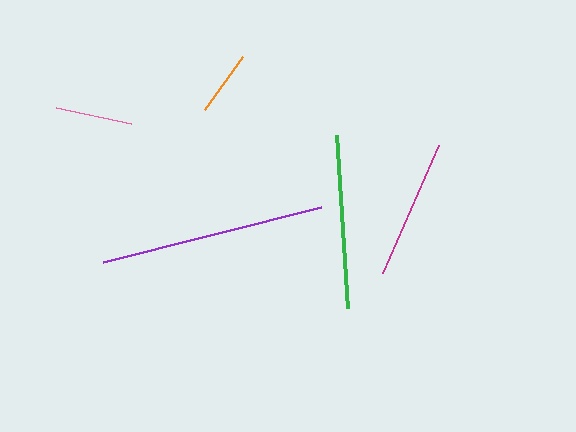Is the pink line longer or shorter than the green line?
The green line is longer than the pink line.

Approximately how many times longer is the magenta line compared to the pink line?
The magenta line is approximately 1.8 times the length of the pink line.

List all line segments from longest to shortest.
From longest to shortest: purple, green, magenta, pink, orange.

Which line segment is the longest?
The purple line is the longest at approximately 225 pixels.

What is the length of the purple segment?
The purple segment is approximately 225 pixels long.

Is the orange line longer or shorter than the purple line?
The purple line is longer than the orange line.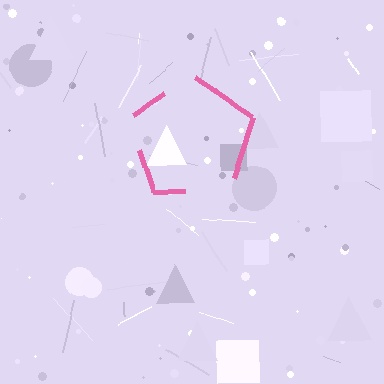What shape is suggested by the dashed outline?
The dashed outline suggests a pentagon.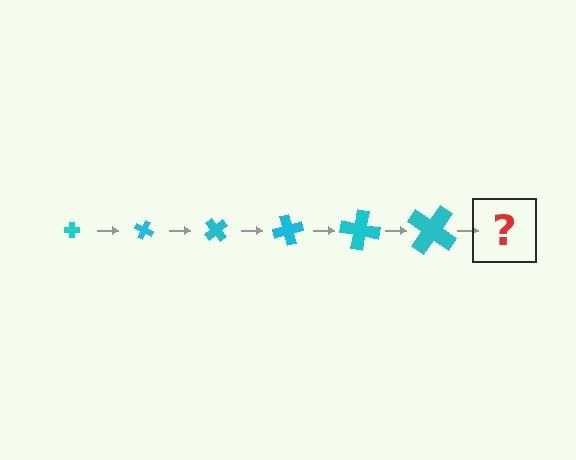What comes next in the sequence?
The next element should be a cross, larger than the previous one and rotated 150 degrees from the start.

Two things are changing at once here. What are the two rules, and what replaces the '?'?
The two rules are that the cross grows larger each step and it rotates 25 degrees each step. The '?' should be a cross, larger than the previous one and rotated 150 degrees from the start.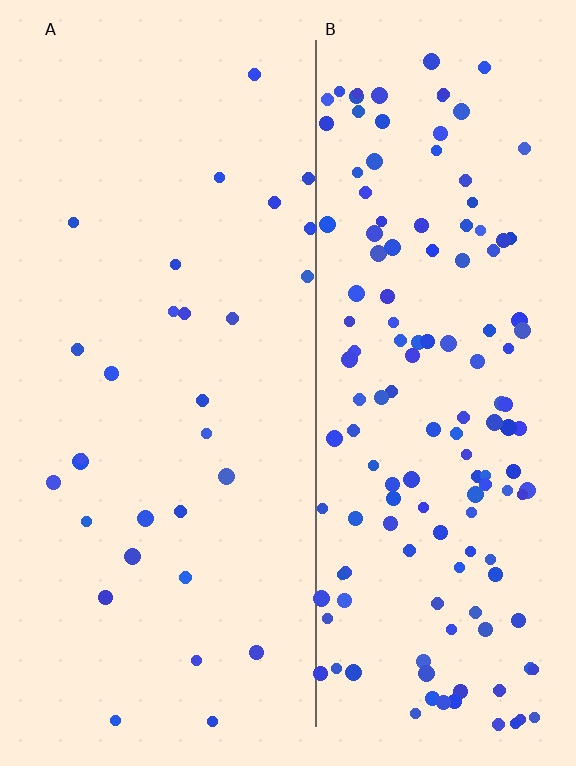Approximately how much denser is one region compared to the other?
Approximately 5.0× — region B over region A.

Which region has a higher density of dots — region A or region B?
B (the right).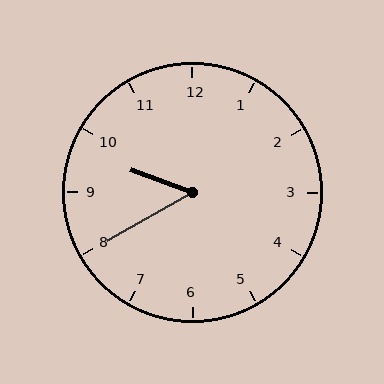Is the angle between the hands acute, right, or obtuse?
It is acute.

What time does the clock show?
9:40.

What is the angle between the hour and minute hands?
Approximately 50 degrees.